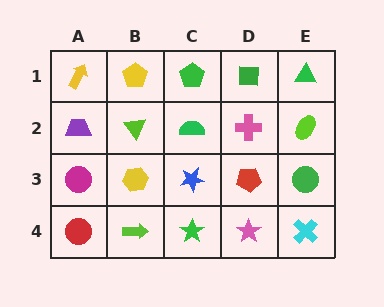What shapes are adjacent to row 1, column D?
A pink cross (row 2, column D), a green pentagon (row 1, column C), a green triangle (row 1, column E).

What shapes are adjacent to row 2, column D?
A green square (row 1, column D), a red pentagon (row 3, column D), a green semicircle (row 2, column C), a lime ellipse (row 2, column E).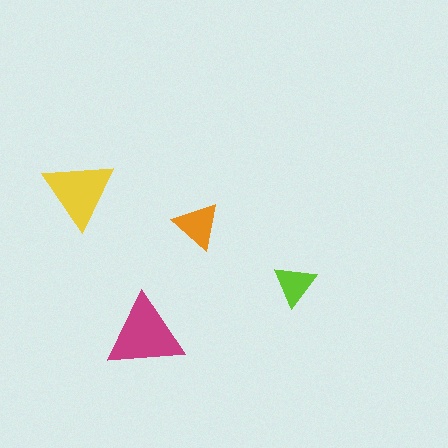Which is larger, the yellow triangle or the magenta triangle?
The magenta one.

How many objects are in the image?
There are 4 objects in the image.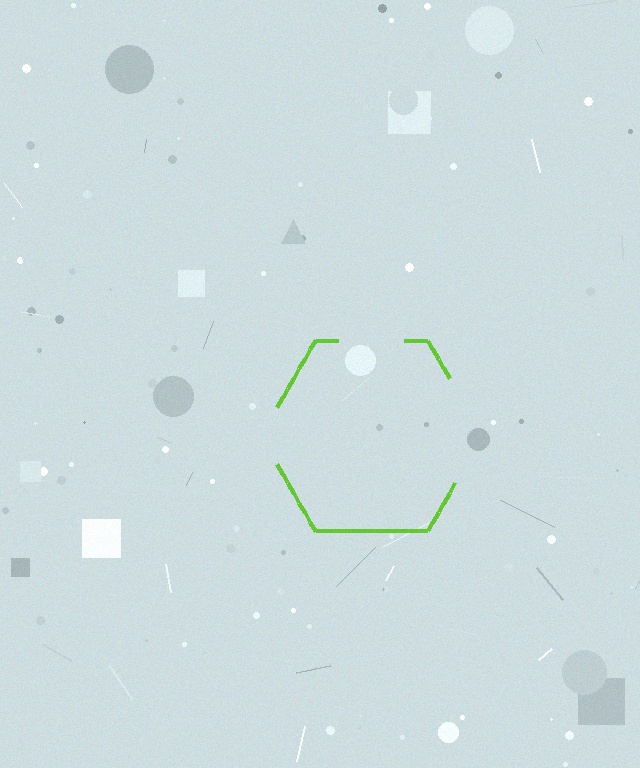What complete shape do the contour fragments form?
The contour fragments form a hexagon.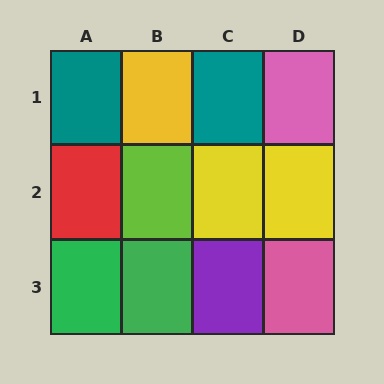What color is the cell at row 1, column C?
Teal.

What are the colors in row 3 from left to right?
Green, green, purple, pink.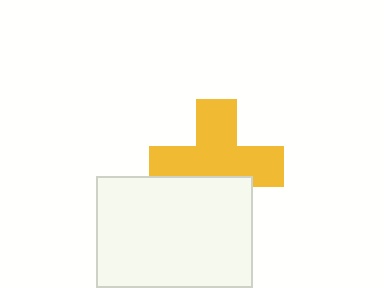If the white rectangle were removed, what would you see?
You would see the complete yellow cross.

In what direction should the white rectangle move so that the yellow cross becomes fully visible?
The white rectangle should move down. That is the shortest direction to clear the overlap and leave the yellow cross fully visible.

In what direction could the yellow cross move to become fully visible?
The yellow cross could move up. That would shift it out from behind the white rectangle entirely.